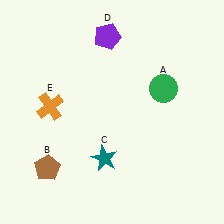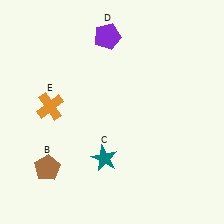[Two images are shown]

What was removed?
The green circle (A) was removed in Image 2.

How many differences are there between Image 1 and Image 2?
There is 1 difference between the two images.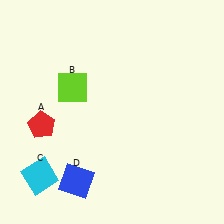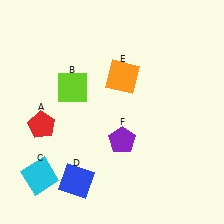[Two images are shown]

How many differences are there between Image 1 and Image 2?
There are 2 differences between the two images.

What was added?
An orange square (E), a purple pentagon (F) were added in Image 2.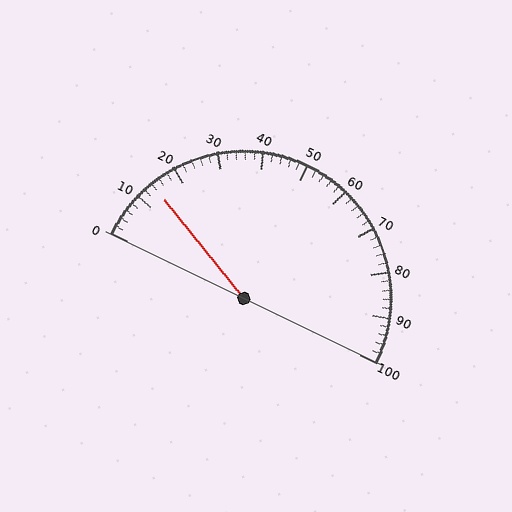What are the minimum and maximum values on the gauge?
The gauge ranges from 0 to 100.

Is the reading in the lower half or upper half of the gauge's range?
The reading is in the lower half of the range (0 to 100).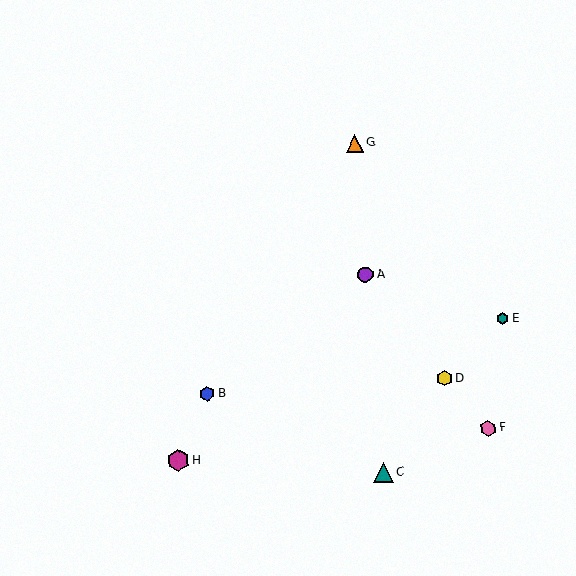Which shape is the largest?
The magenta hexagon (labeled H) is the largest.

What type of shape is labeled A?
Shape A is a purple circle.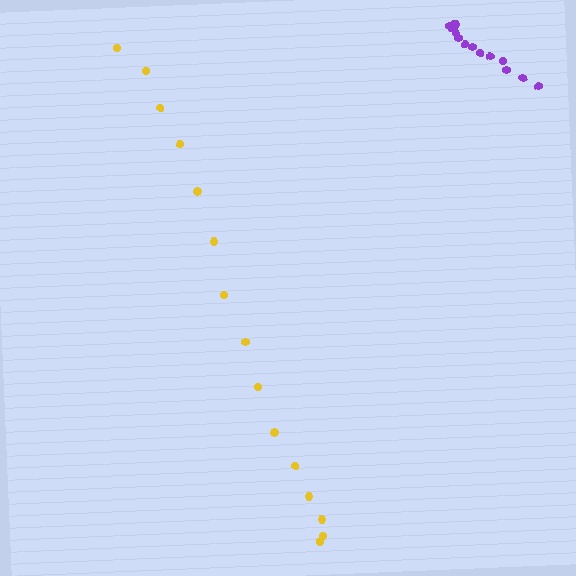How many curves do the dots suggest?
There are 2 distinct paths.